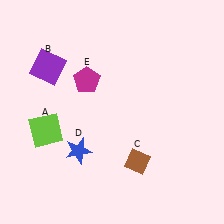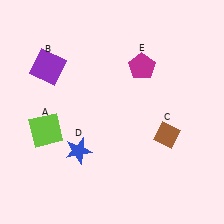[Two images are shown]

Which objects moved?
The objects that moved are: the brown diamond (C), the magenta pentagon (E).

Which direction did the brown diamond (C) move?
The brown diamond (C) moved right.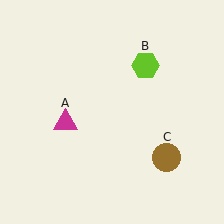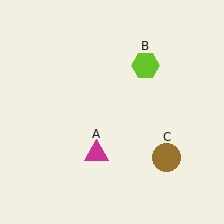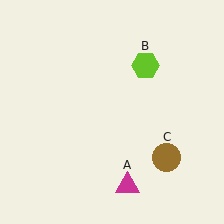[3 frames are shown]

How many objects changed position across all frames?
1 object changed position: magenta triangle (object A).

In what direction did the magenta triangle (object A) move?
The magenta triangle (object A) moved down and to the right.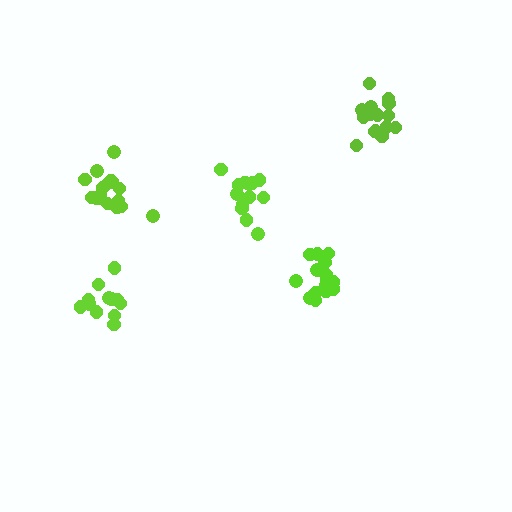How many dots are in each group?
Group 1: 12 dots, Group 2: 15 dots, Group 3: 13 dots, Group 4: 17 dots, Group 5: 16 dots (73 total).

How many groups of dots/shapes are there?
There are 5 groups.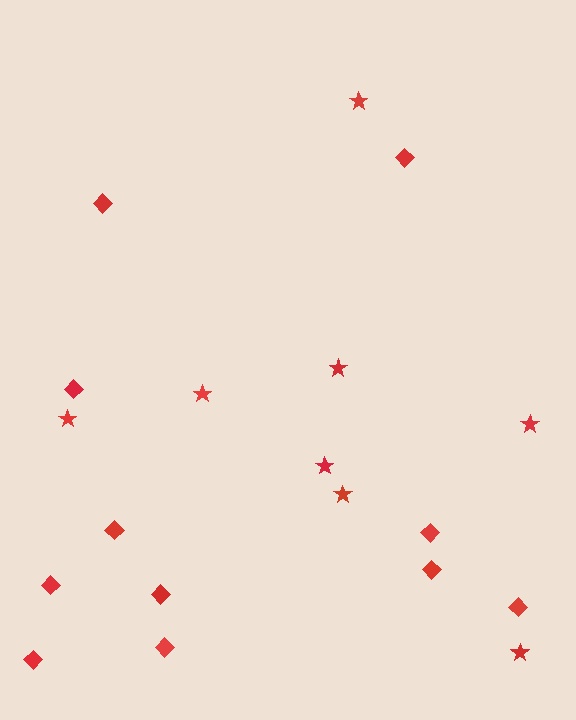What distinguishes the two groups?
There are 2 groups: one group of diamonds (11) and one group of stars (8).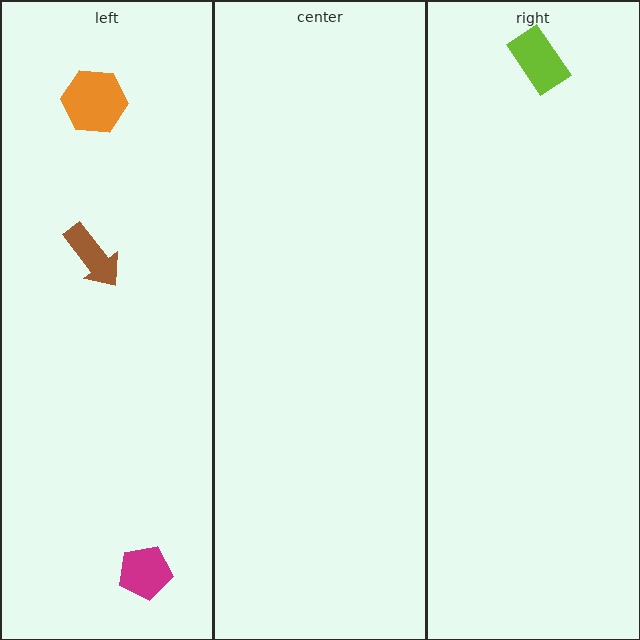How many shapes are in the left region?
3.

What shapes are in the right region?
The lime rectangle.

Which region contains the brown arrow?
The left region.